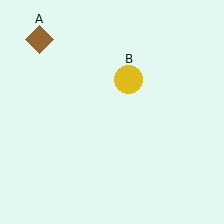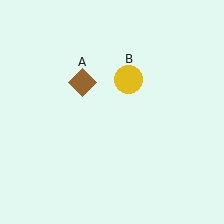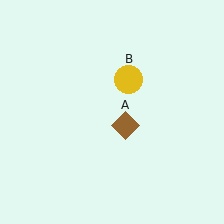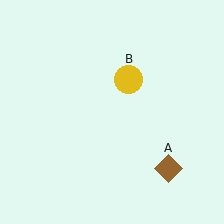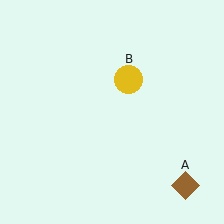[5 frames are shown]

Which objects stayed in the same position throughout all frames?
Yellow circle (object B) remained stationary.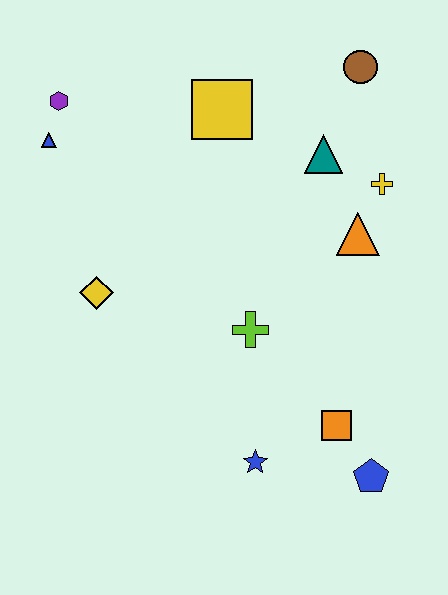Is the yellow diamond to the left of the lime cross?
Yes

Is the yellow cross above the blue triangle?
No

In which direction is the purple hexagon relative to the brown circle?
The purple hexagon is to the left of the brown circle.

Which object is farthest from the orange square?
The purple hexagon is farthest from the orange square.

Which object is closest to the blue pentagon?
The orange square is closest to the blue pentagon.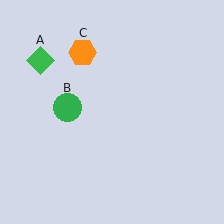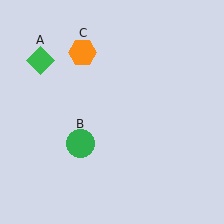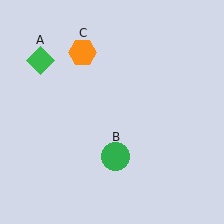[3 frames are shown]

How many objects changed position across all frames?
1 object changed position: green circle (object B).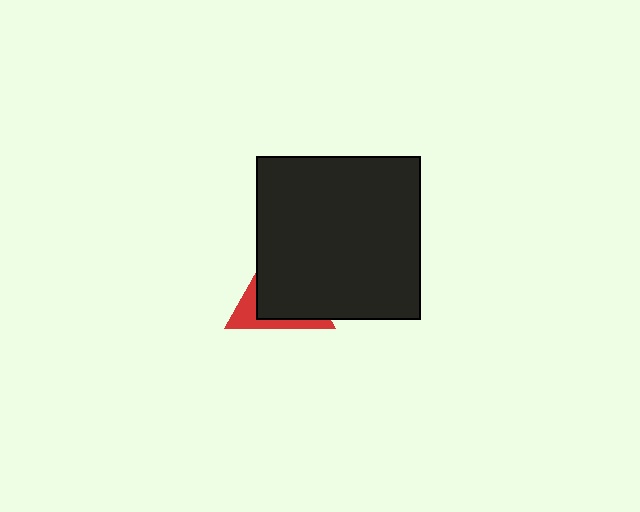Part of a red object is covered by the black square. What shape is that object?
It is a triangle.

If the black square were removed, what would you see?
You would see the complete red triangle.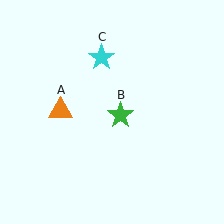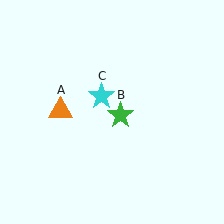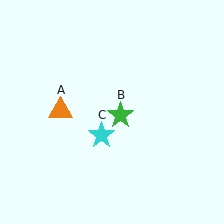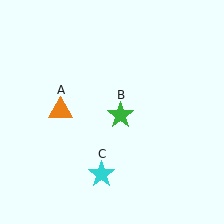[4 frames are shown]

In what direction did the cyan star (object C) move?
The cyan star (object C) moved down.